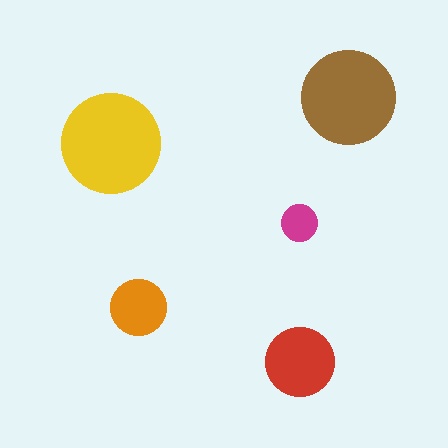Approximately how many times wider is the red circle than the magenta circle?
About 2 times wider.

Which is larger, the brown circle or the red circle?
The brown one.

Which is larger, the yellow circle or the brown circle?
The yellow one.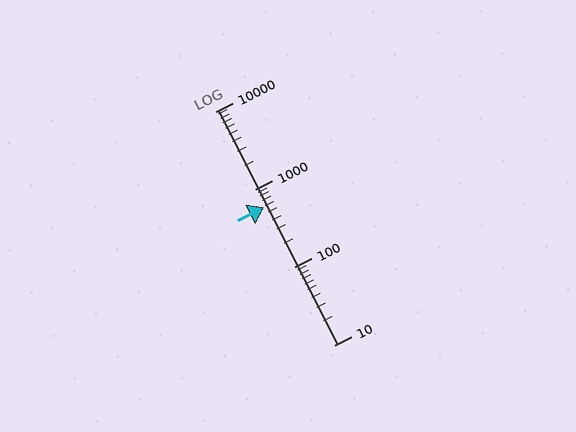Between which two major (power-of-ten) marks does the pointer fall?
The pointer is between 100 and 1000.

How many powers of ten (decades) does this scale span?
The scale spans 3 decades, from 10 to 10000.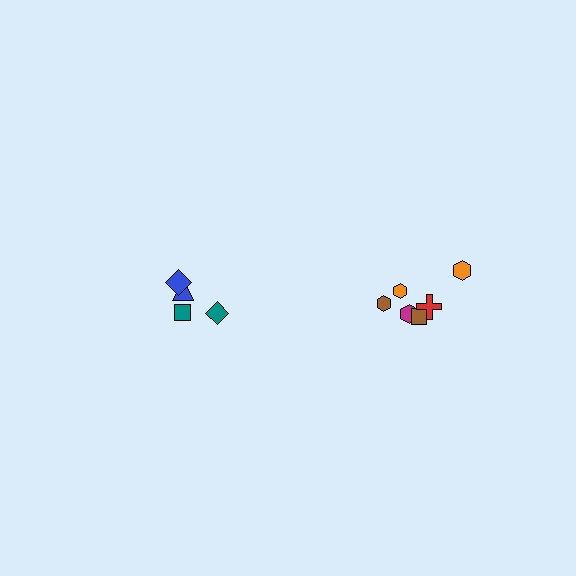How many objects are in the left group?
There are 4 objects.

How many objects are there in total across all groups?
There are 10 objects.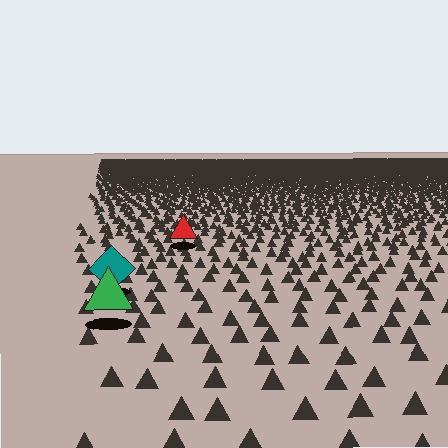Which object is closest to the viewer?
The green triangle is closest. The texture marks near it are larger and more spread out.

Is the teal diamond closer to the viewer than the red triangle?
Yes. The teal diamond is closer — you can tell from the texture gradient: the ground texture is coarser near it.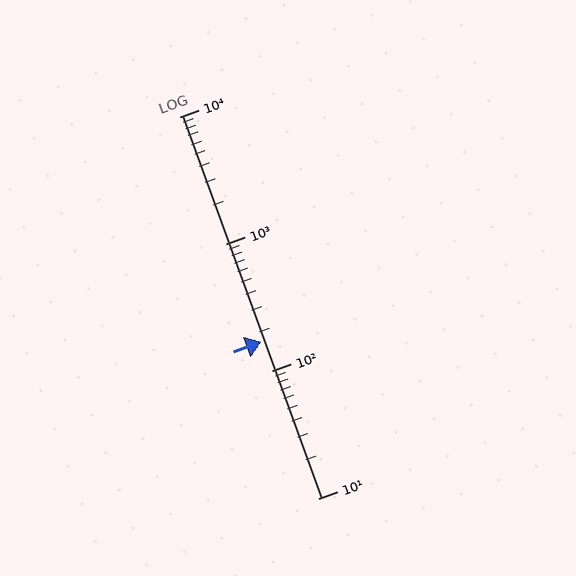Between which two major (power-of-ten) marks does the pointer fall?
The pointer is between 100 and 1000.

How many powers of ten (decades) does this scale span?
The scale spans 3 decades, from 10 to 10000.